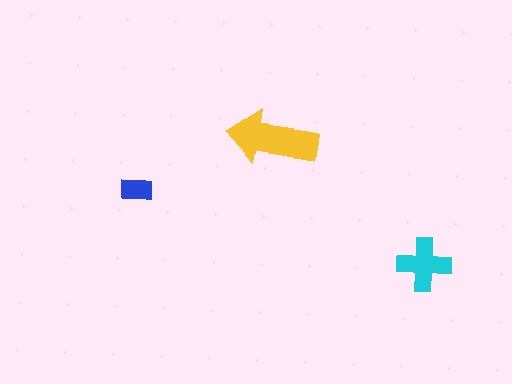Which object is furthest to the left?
The blue rectangle is leftmost.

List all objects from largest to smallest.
The yellow arrow, the cyan cross, the blue rectangle.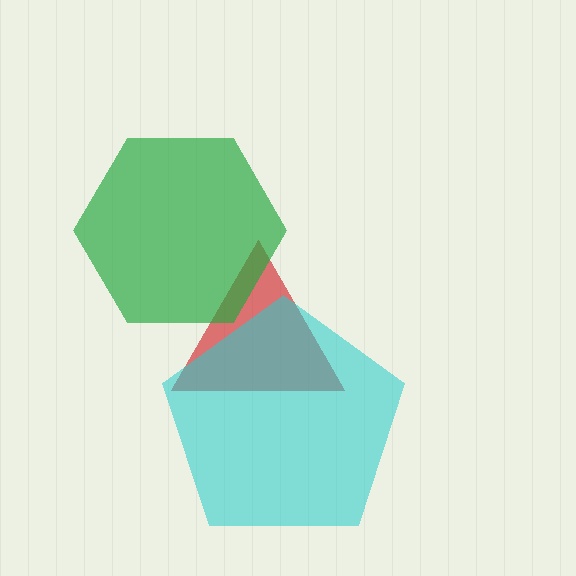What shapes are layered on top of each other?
The layered shapes are: a red triangle, a green hexagon, a cyan pentagon.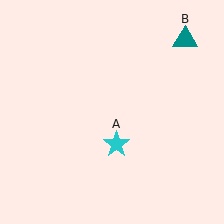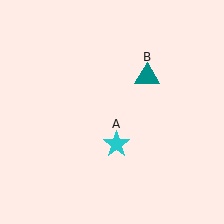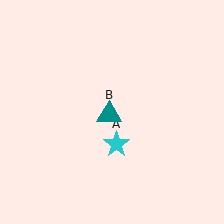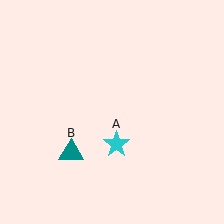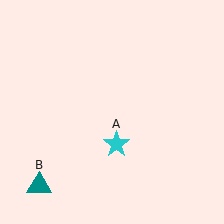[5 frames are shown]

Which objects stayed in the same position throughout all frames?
Cyan star (object A) remained stationary.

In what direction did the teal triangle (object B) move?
The teal triangle (object B) moved down and to the left.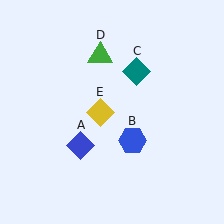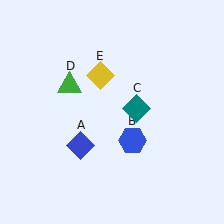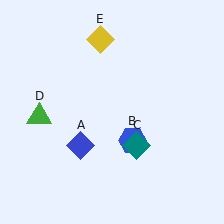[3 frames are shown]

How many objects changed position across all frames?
3 objects changed position: teal diamond (object C), green triangle (object D), yellow diamond (object E).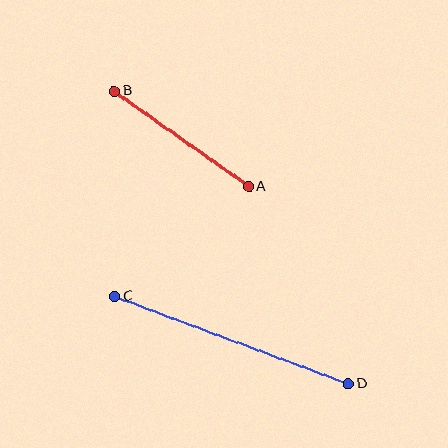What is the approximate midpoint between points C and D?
The midpoint is at approximately (232, 340) pixels.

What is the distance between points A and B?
The distance is approximately 165 pixels.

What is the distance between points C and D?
The distance is approximately 249 pixels.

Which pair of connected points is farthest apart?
Points C and D are farthest apart.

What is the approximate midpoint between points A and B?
The midpoint is at approximately (181, 139) pixels.